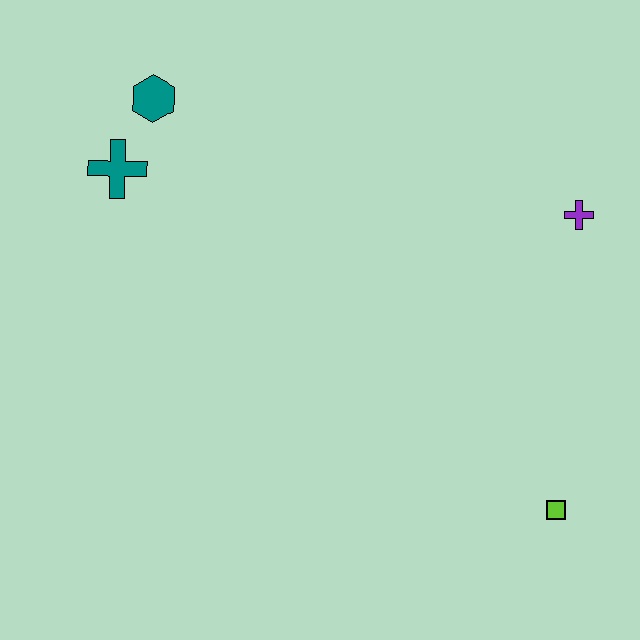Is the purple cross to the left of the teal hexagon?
No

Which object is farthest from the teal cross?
The lime square is farthest from the teal cross.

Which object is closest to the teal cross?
The teal hexagon is closest to the teal cross.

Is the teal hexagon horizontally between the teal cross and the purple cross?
Yes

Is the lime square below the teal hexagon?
Yes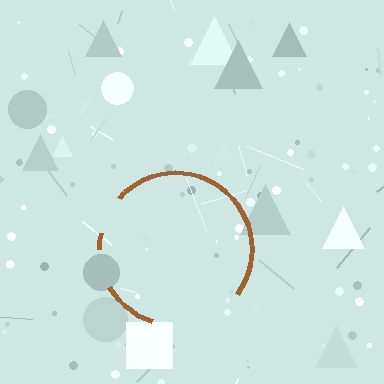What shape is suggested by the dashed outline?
The dashed outline suggests a circle.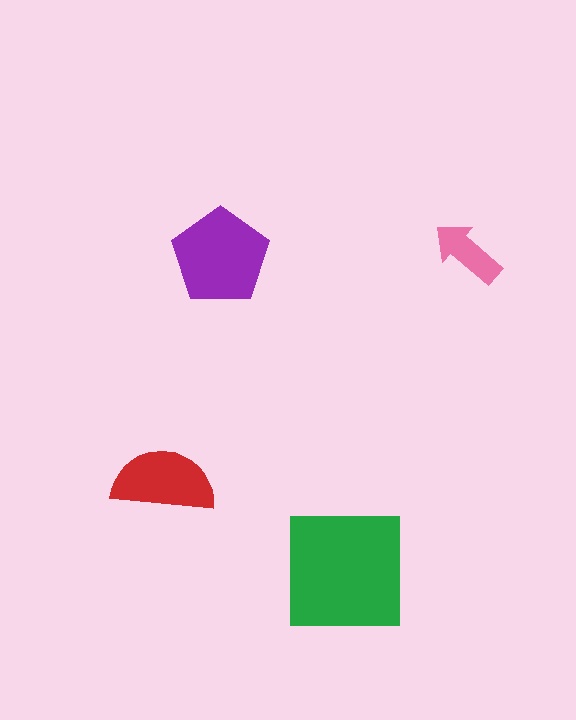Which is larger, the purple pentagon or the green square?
The green square.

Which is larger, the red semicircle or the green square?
The green square.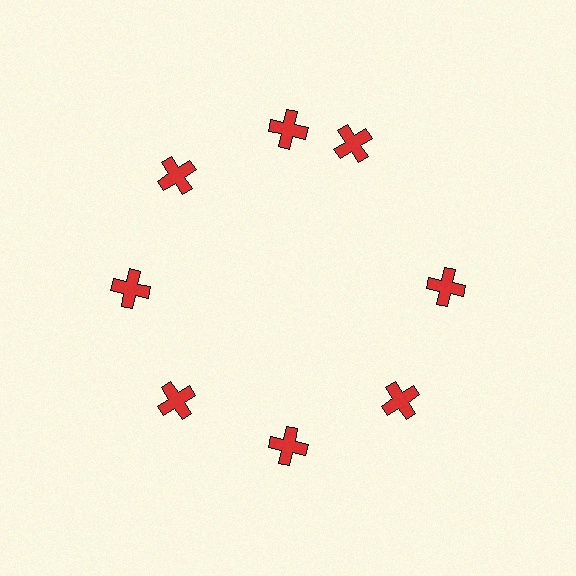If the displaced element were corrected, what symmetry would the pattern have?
It would have 8-fold rotational symmetry — the pattern would map onto itself every 45 degrees.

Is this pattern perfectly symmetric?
No. The 8 red crosses are arranged in a ring, but one element near the 2 o'clock position is rotated out of alignment along the ring, breaking the 8-fold rotational symmetry.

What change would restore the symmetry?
The symmetry would be restored by rotating it back into even spacing with its neighbors so that all 8 crosses sit at equal angles and equal distance from the center.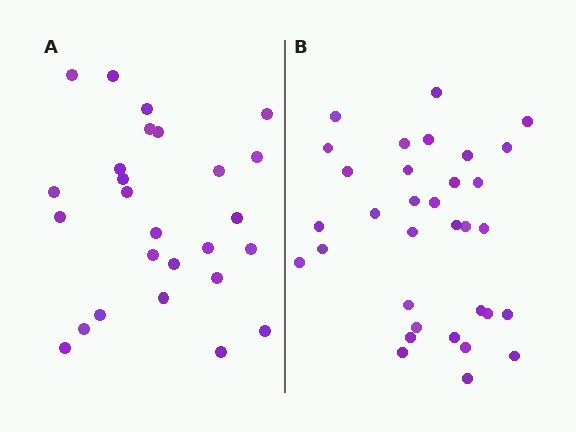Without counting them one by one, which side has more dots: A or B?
Region B (the right region) has more dots.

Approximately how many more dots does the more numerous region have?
Region B has roughly 8 or so more dots than region A.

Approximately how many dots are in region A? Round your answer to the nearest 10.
About 30 dots. (The exact count is 26, which rounds to 30.)